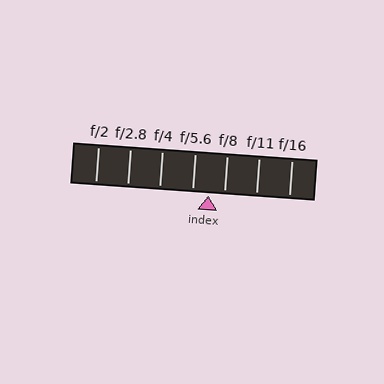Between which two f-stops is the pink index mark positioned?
The index mark is between f/5.6 and f/8.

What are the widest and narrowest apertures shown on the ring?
The widest aperture shown is f/2 and the narrowest is f/16.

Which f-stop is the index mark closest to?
The index mark is closest to f/5.6.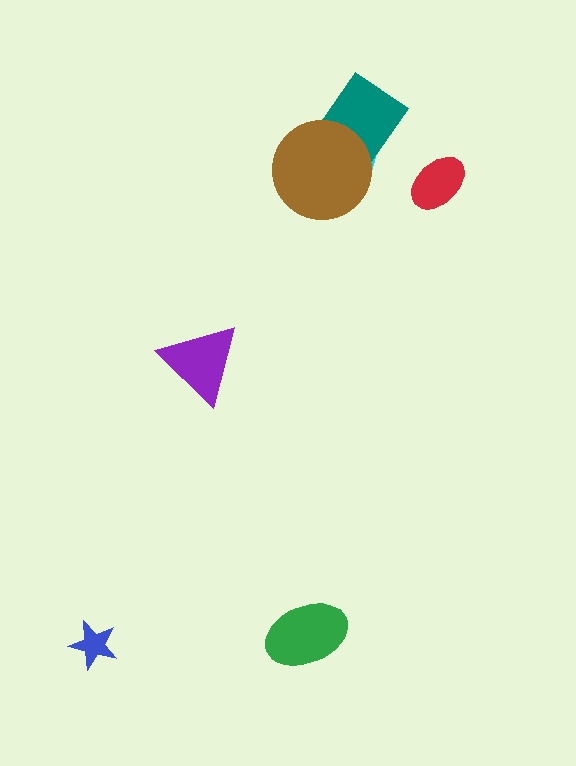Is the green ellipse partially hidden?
No, no other shape covers it.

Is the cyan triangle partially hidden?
Yes, it is partially covered by another shape.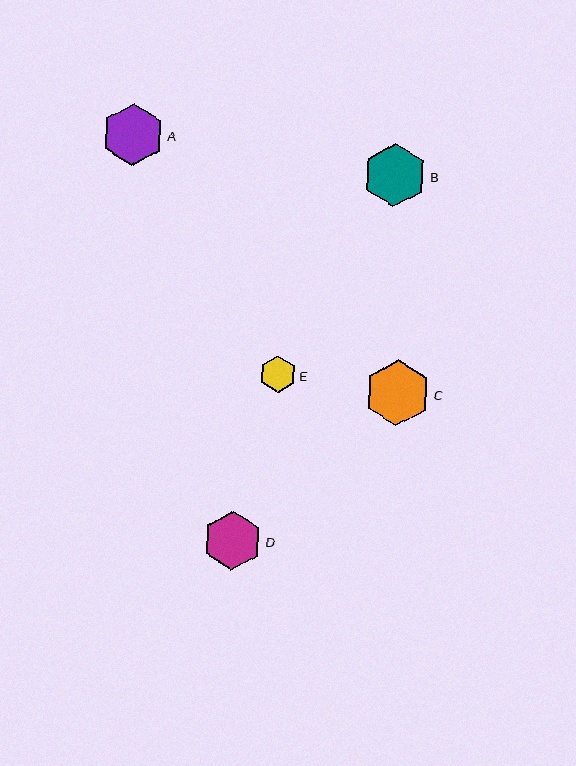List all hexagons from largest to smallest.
From largest to smallest: C, B, A, D, E.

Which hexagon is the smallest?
Hexagon E is the smallest with a size of approximately 37 pixels.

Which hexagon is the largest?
Hexagon C is the largest with a size of approximately 66 pixels.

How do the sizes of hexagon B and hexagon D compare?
Hexagon B and hexagon D are approximately the same size.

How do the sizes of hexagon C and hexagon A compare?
Hexagon C and hexagon A are approximately the same size.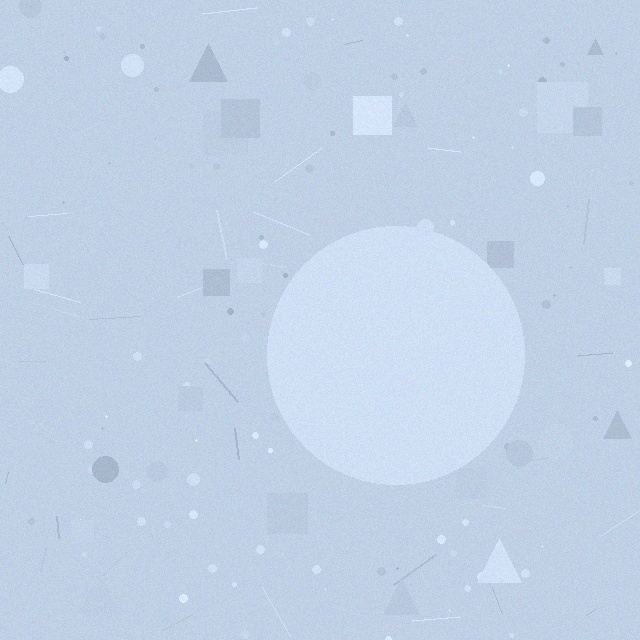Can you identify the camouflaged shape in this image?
The camouflaged shape is a circle.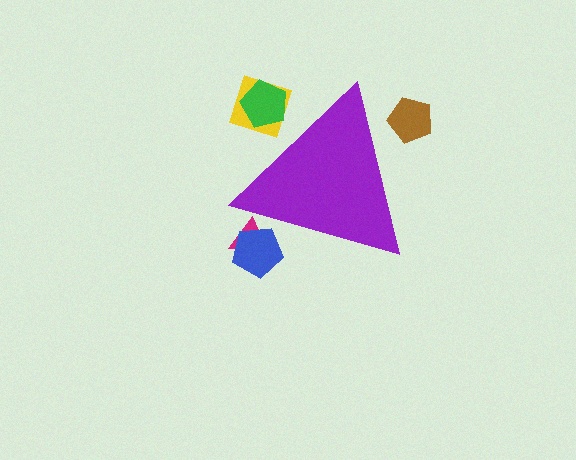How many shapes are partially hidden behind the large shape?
5 shapes are partially hidden.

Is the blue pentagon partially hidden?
Yes, the blue pentagon is partially hidden behind the purple triangle.